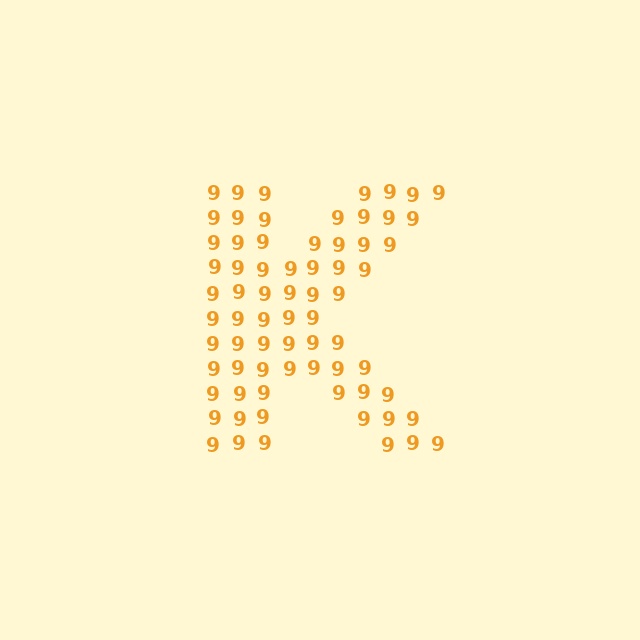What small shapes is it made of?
It is made of small digit 9's.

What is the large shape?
The large shape is the letter K.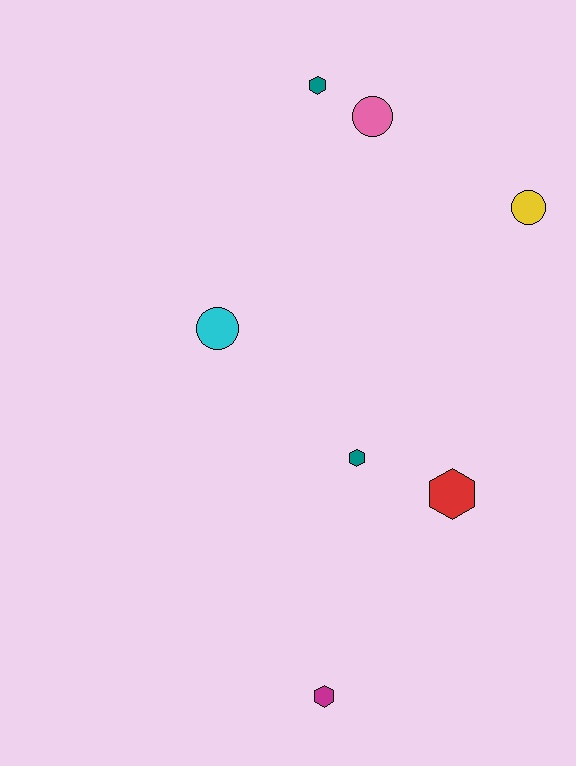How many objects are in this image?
There are 7 objects.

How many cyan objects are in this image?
There is 1 cyan object.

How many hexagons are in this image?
There are 4 hexagons.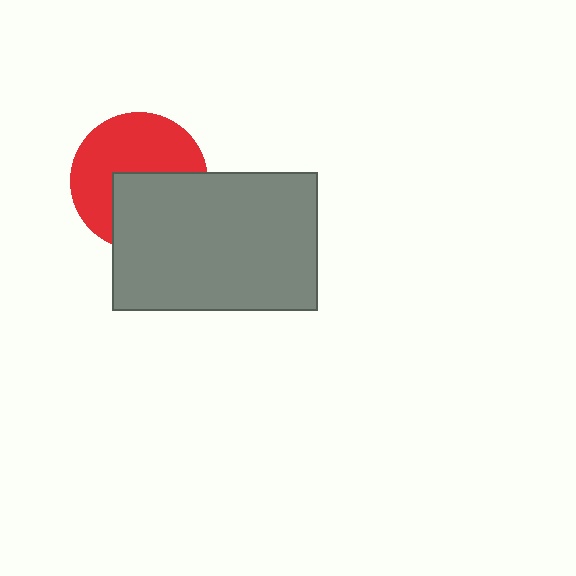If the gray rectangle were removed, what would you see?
You would see the complete red circle.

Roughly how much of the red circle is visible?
About half of it is visible (roughly 57%).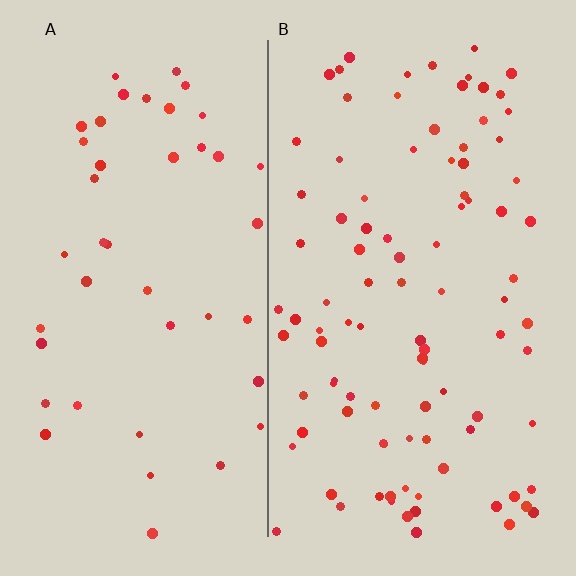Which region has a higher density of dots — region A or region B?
B (the right).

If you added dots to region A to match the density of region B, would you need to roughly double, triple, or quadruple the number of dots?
Approximately double.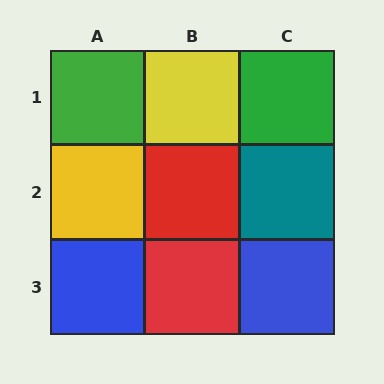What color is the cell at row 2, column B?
Red.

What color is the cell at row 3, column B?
Red.